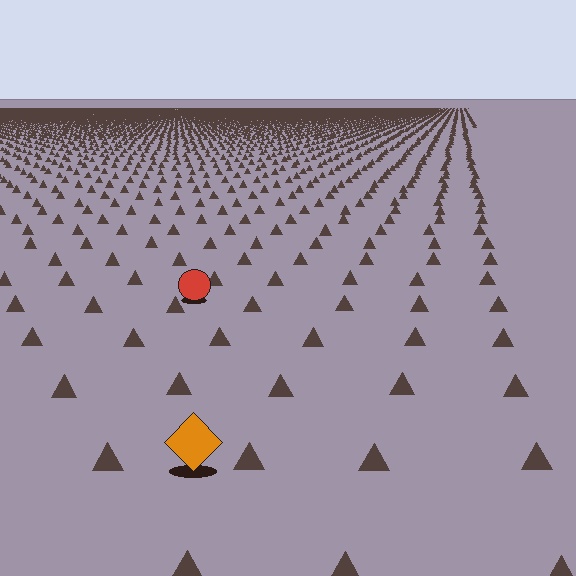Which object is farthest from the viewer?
The red circle is farthest from the viewer. It appears smaller and the ground texture around it is denser.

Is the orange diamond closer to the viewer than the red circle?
Yes. The orange diamond is closer — you can tell from the texture gradient: the ground texture is coarser near it.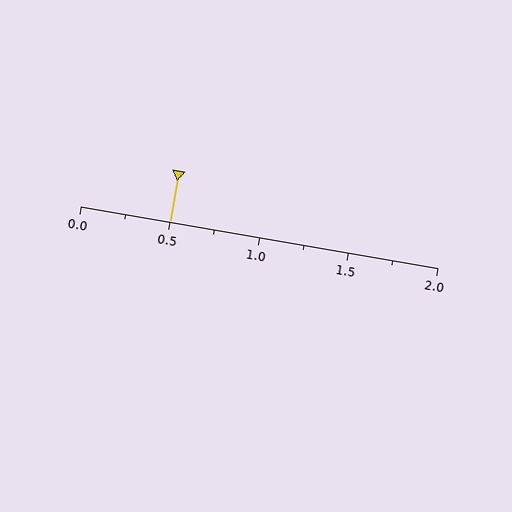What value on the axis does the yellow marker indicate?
The marker indicates approximately 0.5.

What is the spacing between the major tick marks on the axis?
The major ticks are spaced 0.5 apart.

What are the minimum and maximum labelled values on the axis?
The axis runs from 0.0 to 2.0.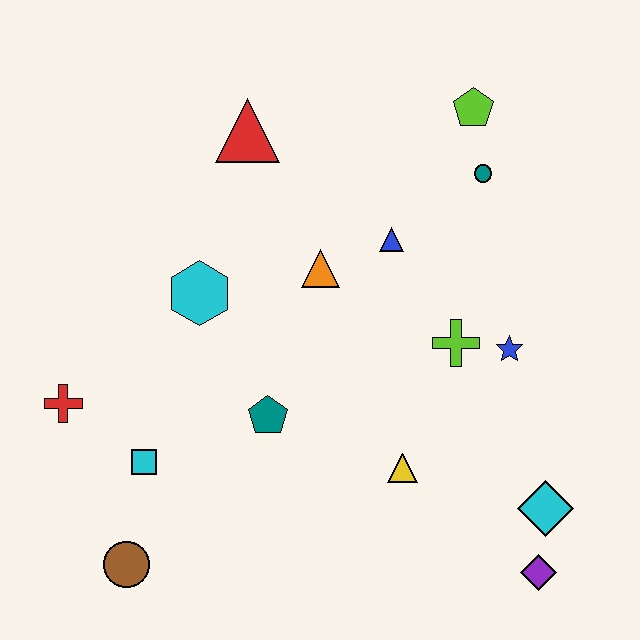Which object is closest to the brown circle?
The cyan square is closest to the brown circle.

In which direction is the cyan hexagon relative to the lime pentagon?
The cyan hexagon is to the left of the lime pentagon.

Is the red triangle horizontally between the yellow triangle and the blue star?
No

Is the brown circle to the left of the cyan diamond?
Yes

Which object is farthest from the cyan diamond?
The red cross is farthest from the cyan diamond.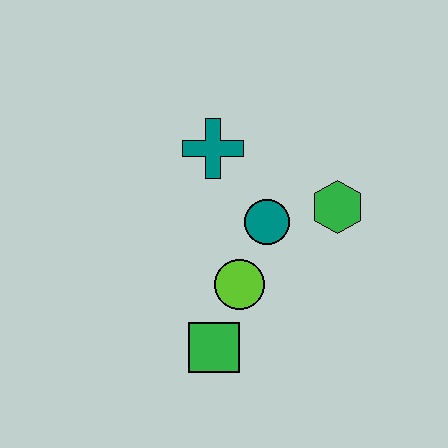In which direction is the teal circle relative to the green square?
The teal circle is above the green square.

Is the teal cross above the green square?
Yes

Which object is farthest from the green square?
The teal cross is farthest from the green square.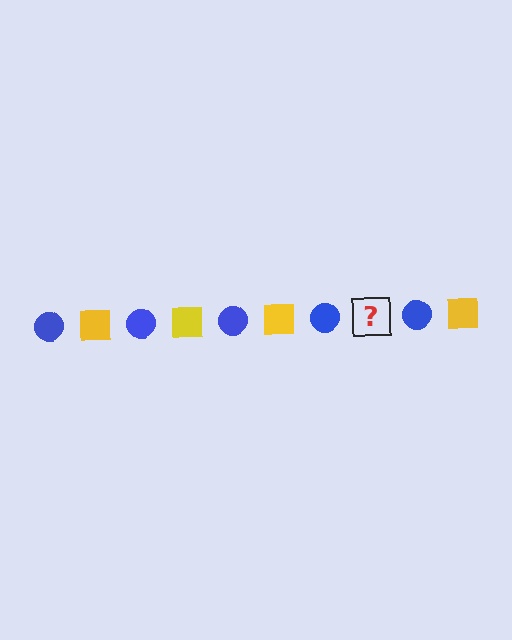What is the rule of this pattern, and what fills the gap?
The rule is that the pattern alternates between blue circle and yellow square. The gap should be filled with a yellow square.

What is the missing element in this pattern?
The missing element is a yellow square.